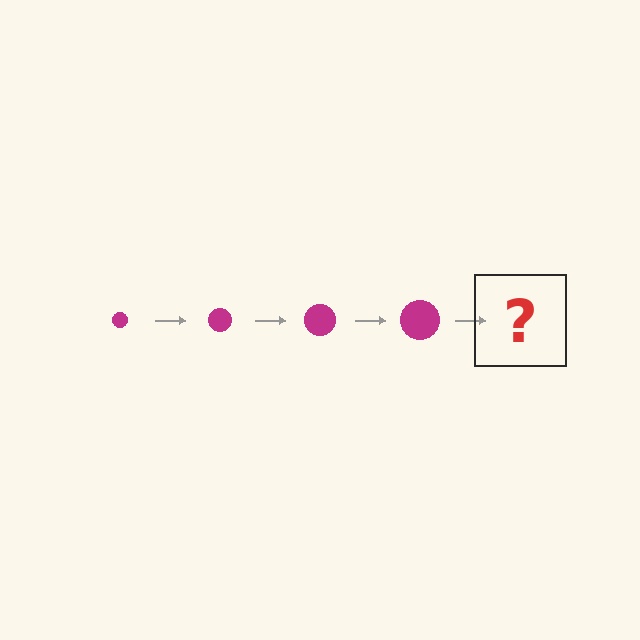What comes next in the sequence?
The next element should be a magenta circle, larger than the previous one.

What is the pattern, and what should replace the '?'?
The pattern is that the circle gets progressively larger each step. The '?' should be a magenta circle, larger than the previous one.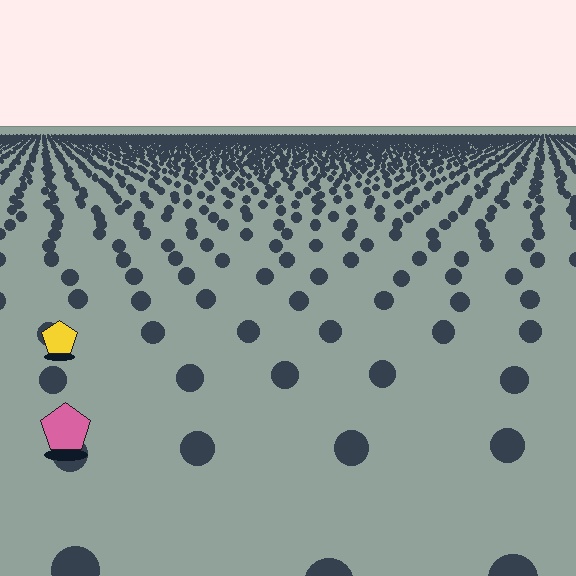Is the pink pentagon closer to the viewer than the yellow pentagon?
Yes. The pink pentagon is closer — you can tell from the texture gradient: the ground texture is coarser near it.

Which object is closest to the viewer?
The pink pentagon is closest. The texture marks near it are larger and more spread out.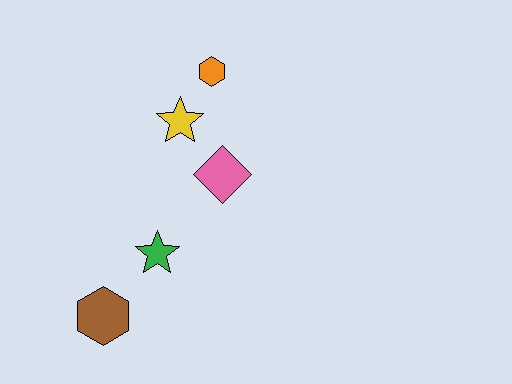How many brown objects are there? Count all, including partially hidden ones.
There is 1 brown object.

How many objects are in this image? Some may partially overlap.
There are 5 objects.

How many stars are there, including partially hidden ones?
There are 2 stars.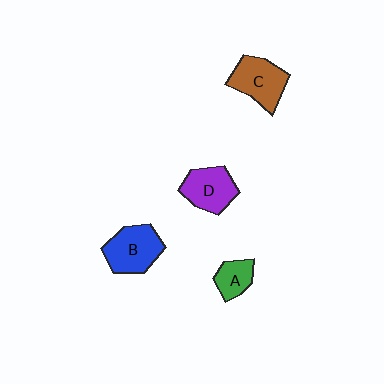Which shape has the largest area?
Shape B (blue).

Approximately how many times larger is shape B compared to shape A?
Approximately 1.8 times.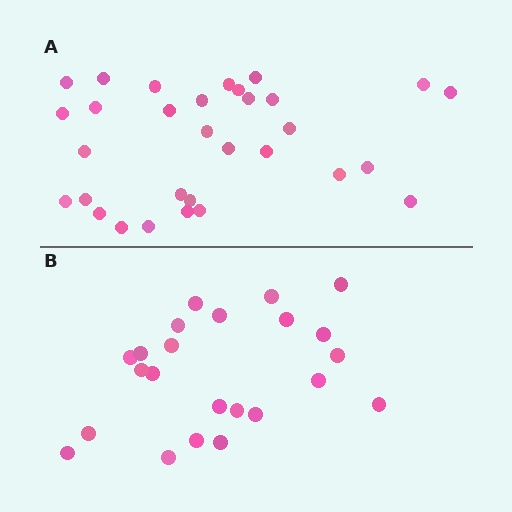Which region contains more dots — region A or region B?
Region A (the top region) has more dots.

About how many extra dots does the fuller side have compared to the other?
Region A has roughly 8 or so more dots than region B.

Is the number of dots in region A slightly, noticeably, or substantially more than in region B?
Region A has noticeably more, but not dramatically so. The ratio is roughly 1.3 to 1.